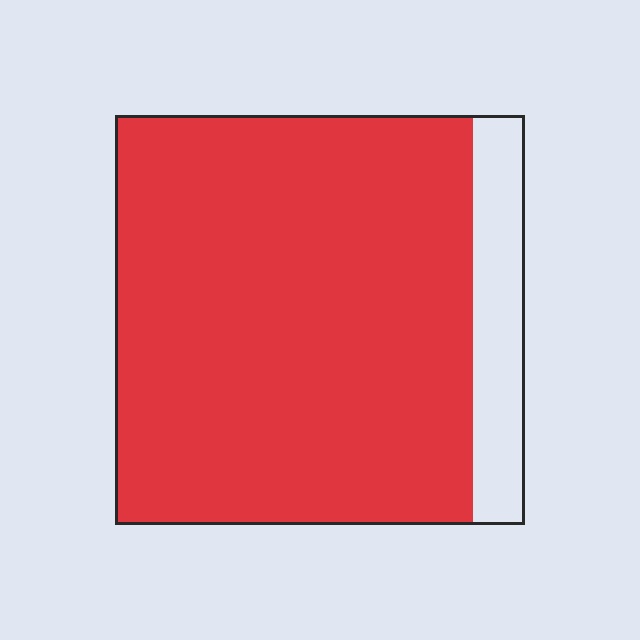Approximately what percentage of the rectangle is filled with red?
Approximately 85%.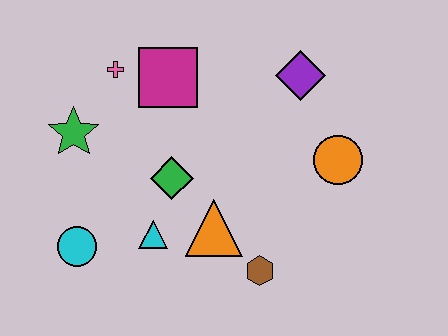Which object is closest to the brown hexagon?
The orange triangle is closest to the brown hexagon.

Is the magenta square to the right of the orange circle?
No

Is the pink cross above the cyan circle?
Yes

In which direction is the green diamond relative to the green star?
The green diamond is to the right of the green star.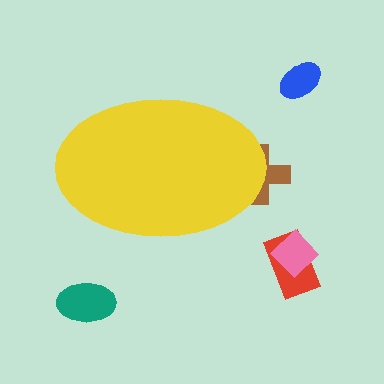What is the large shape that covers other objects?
A yellow ellipse.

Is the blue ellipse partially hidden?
No, the blue ellipse is fully visible.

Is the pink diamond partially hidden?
No, the pink diamond is fully visible.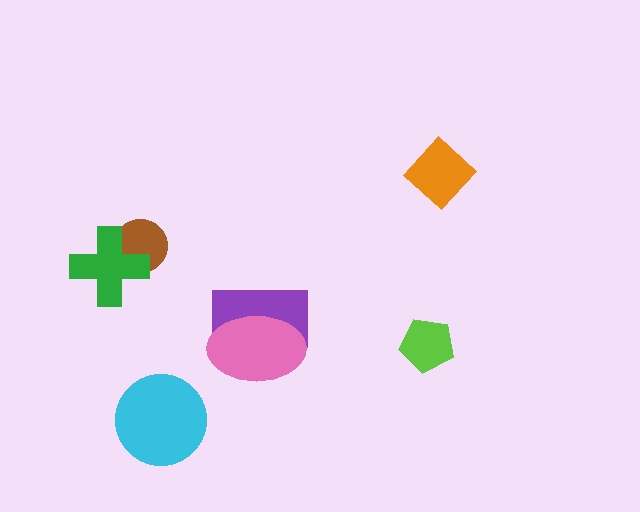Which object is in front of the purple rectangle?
The pink ellipse is in front of the purple rectangle.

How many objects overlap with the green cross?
1 object overlaps with the green cross.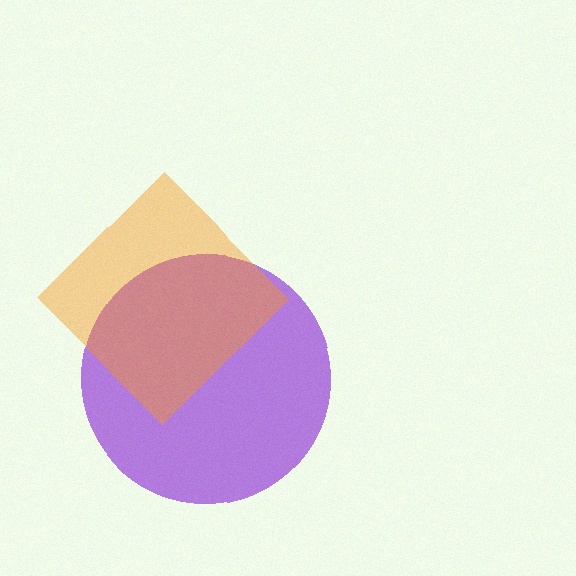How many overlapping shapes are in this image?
There are 2 overlapping shapes in the image.